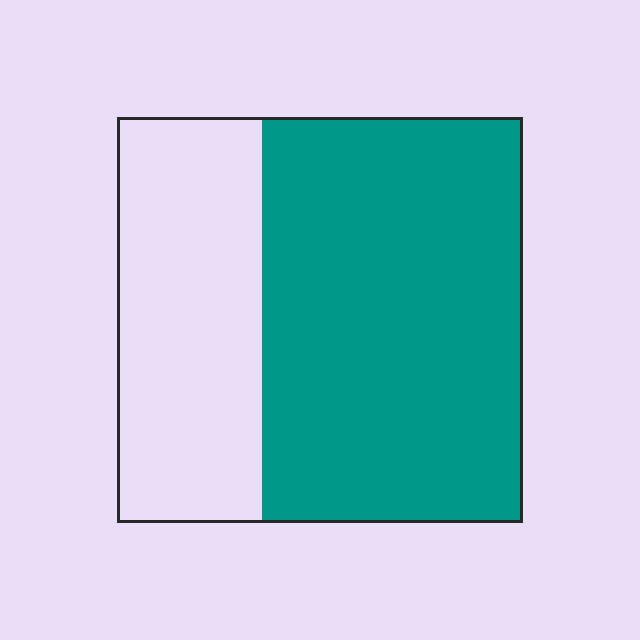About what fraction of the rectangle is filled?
About five eighths (5/8).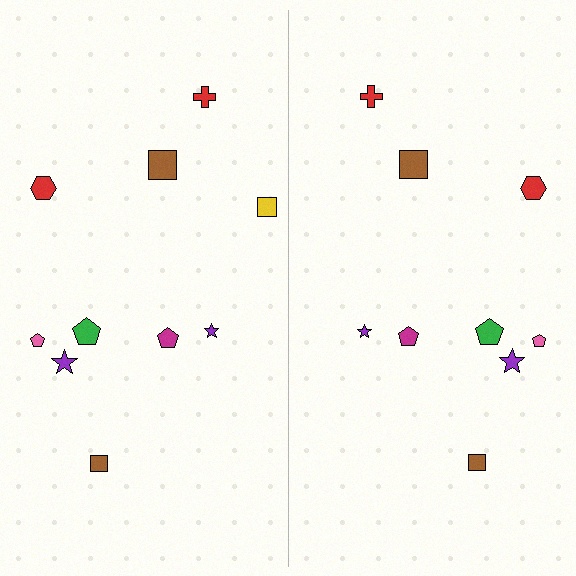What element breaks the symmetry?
A yellow square is missing from the right side.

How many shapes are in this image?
There are 19 shapes in this image.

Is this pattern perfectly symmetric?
No, the pattern is not perfectly symmetric. A yellow square is missing from the right side.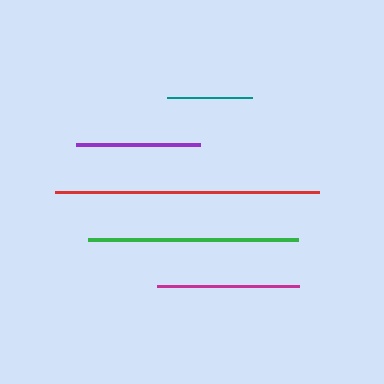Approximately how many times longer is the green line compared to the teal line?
The green line is approximately 2.5 times the length of the teal line.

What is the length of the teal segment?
The teal segment is approximately 85 pixels long.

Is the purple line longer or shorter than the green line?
The green line is longer than the purple line.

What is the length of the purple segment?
The purple segment is approximately 124 pixels long.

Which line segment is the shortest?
The teal line is the shortest at approximately 85 pixels.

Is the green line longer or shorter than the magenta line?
The green line is longer than the magenta line.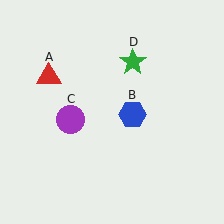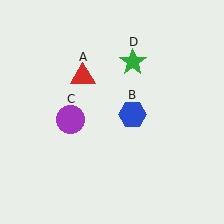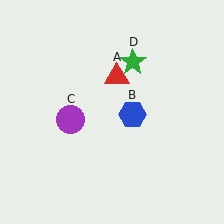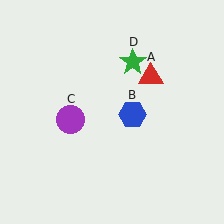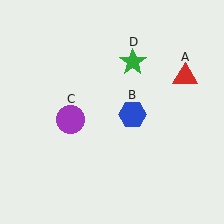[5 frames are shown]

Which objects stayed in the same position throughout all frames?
Blue hexagon (object B) and purple circle (object C) and green star (object D) remained stationary.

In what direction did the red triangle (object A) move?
The red triangle (object A) moved right.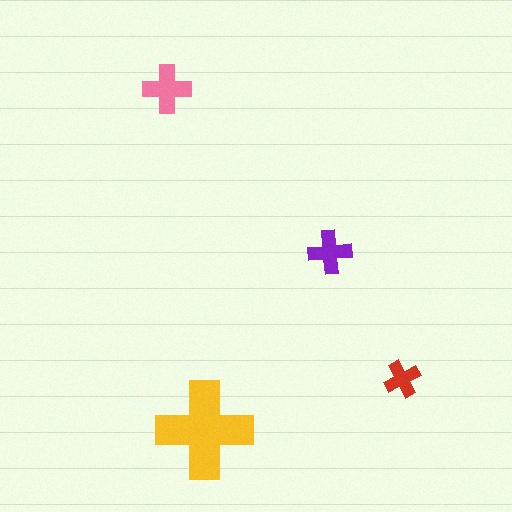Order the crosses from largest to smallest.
the yellow one, the pink one, the purple one, the red one.